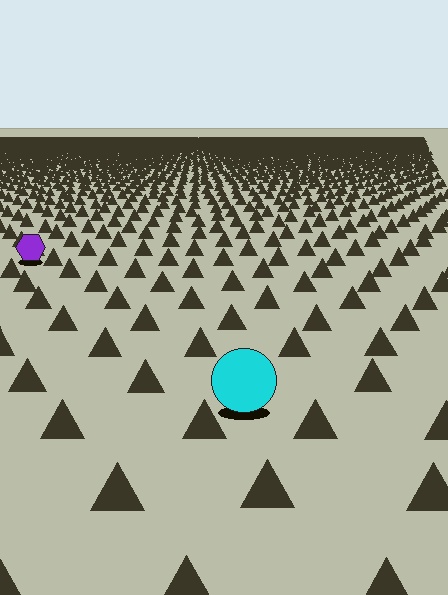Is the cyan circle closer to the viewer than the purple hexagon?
Yes. The cyan circle is closer — you can tell from the texture gradient: the ground texture is coarser near it.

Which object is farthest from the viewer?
The purple hexagon is farthest from the viewer. It appears smaller and the ground texture around it is denser.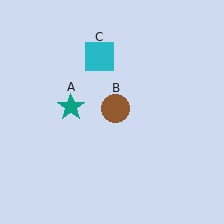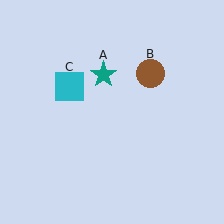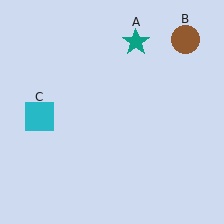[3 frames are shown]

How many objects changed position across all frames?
3 objects changed position: teal star (object A), brown circle (object B), cyan square (object C).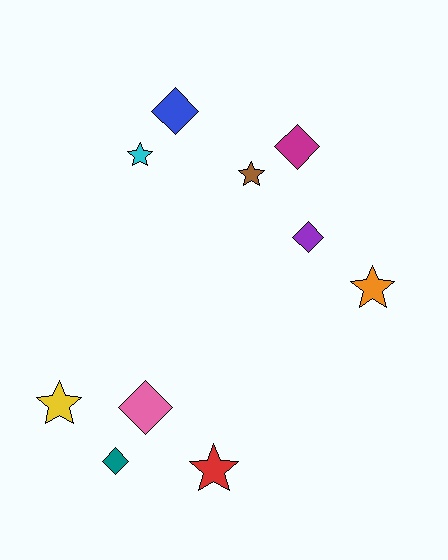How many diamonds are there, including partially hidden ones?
There are 5 diamonds.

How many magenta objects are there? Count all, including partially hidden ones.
There is 1 magenta object.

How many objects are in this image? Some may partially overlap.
There are 10 objects.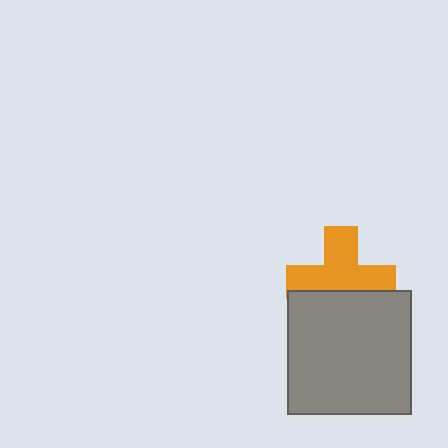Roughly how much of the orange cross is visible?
About half of it is visible (roughly 63%).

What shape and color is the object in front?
The object in front is a gray square.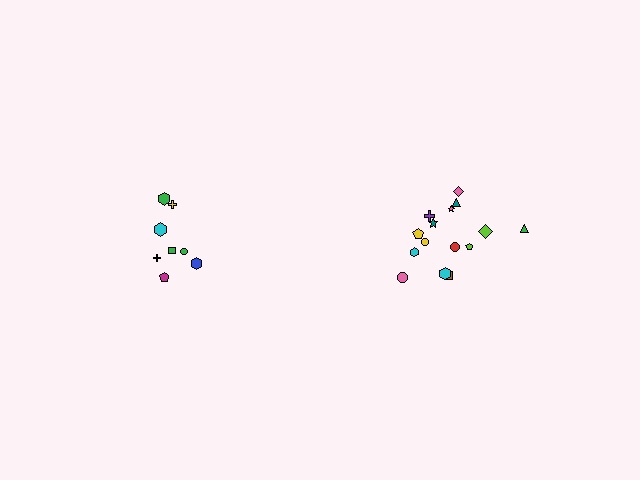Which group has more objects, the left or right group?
The right group.